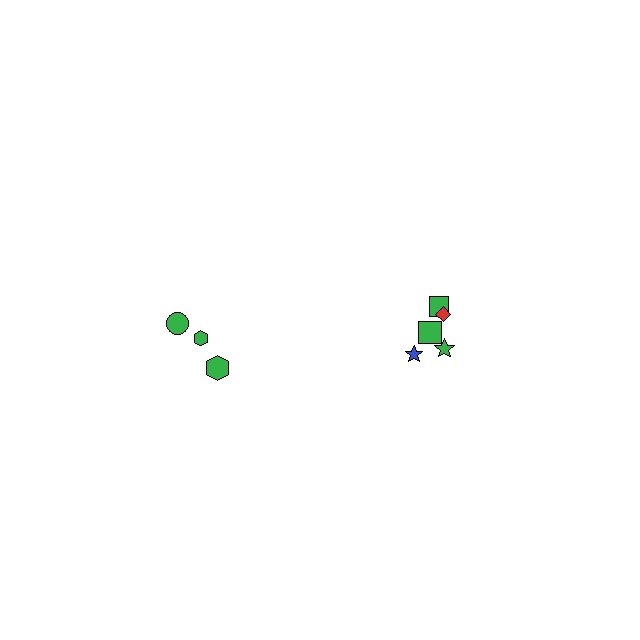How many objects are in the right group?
There are 5 objects.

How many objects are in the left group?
There are 3 objects.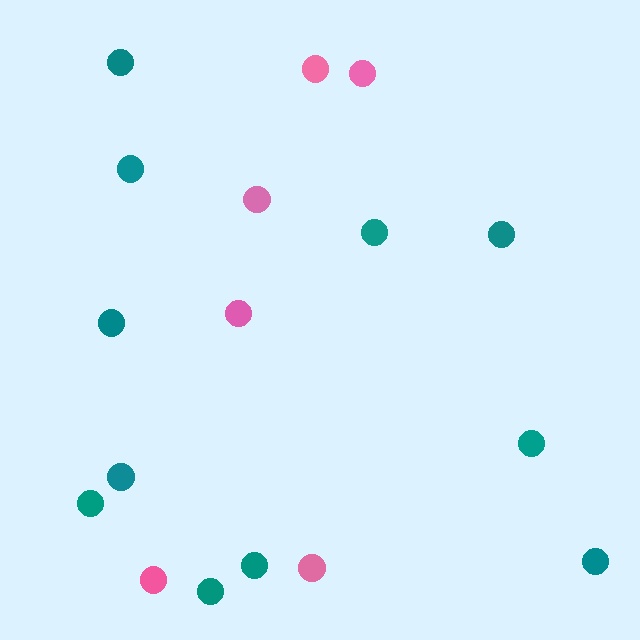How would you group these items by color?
There are 2 groups: one group of pink circles (6) and one group of teal circles (11).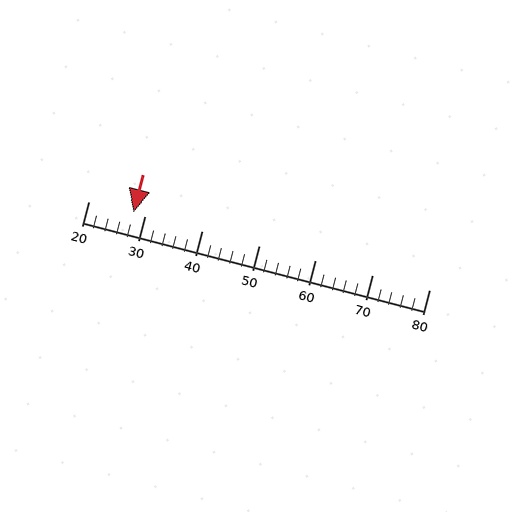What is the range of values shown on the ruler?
The ruler shows values from 20 to 80.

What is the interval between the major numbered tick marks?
The major tick marks are spaced 10 units apart.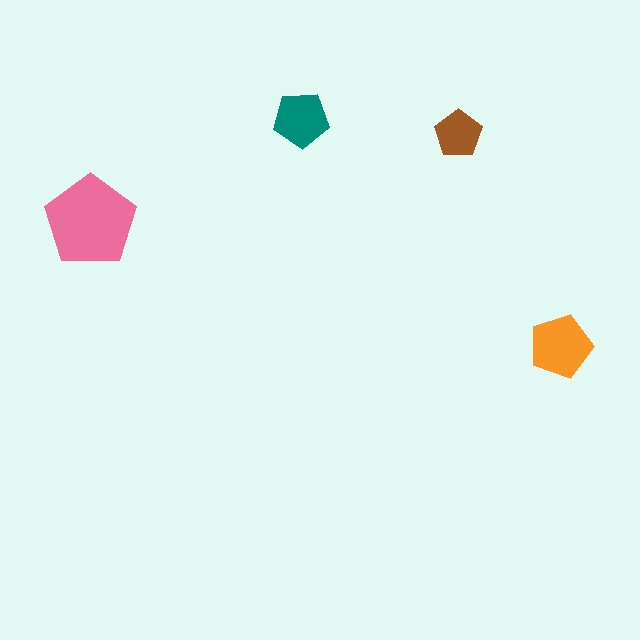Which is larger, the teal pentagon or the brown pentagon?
The teal one.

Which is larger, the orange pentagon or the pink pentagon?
The pink one.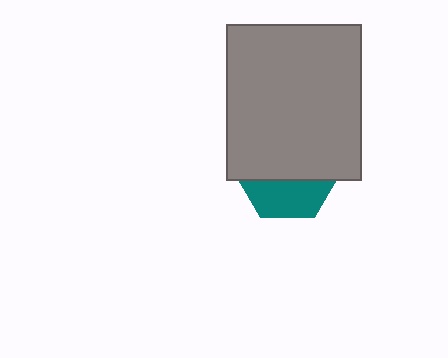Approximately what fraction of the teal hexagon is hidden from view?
Roughly 64% of the teal hexagon is hidden behind the gray rectangle.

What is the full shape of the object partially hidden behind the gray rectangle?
The partially hidden object is a teal hexagon.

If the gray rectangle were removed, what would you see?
You would see the complete teal hexagon.